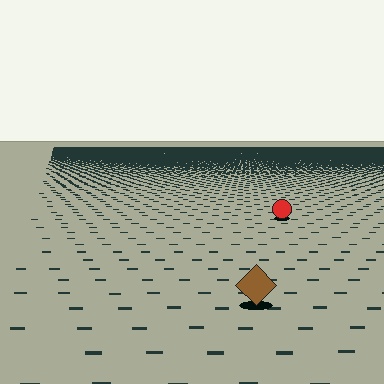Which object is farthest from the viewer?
The red circle is farthest from the viewer. It appears smaller and the ground texture around it is denser.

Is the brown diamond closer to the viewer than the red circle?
Yes. The brown diamond is closer — you can tell from the texture gradient: the ground texture is coarser near it.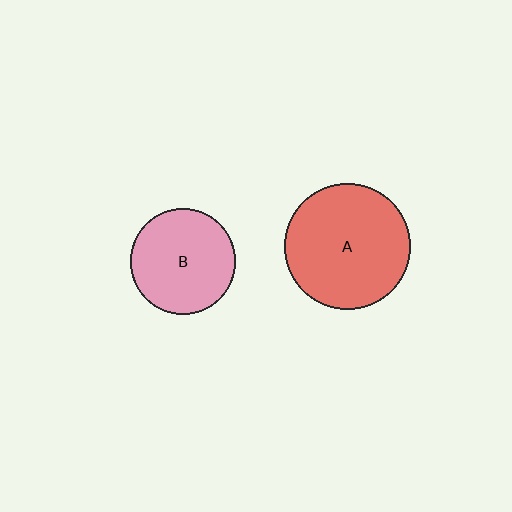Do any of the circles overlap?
No, none of the circles overlap.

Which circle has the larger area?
Circle A (red).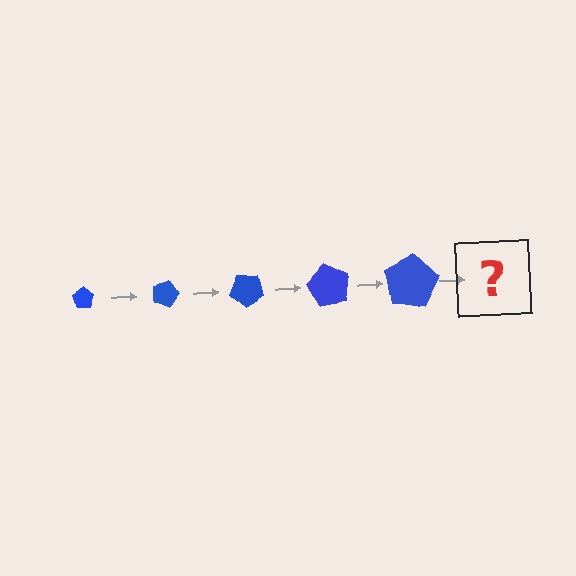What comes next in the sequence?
The next element should be a pentagon, larger than the previous one and rotated 100 degrees from the start.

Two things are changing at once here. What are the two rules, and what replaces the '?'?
The two rules are that the pentagon grows larger each step and it rotates 20 degrees each step. The '?' should be a pentagon, larger than the previous one and rotated 100 degrees from the start.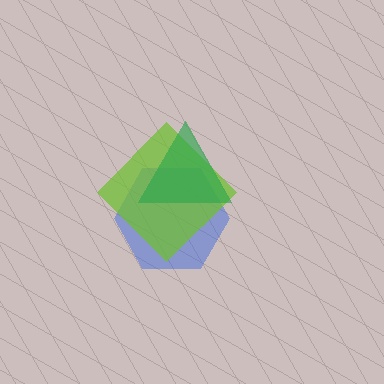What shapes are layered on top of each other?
The layered shapes are: a blue hexagon, a lime diamond, a green triangle.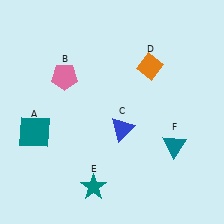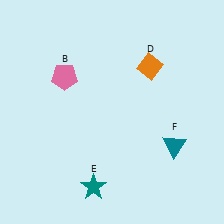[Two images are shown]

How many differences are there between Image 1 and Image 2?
There are 2 differences between the two images.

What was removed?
The blue triangle (C), the teal square (A) were removed in Image 2.